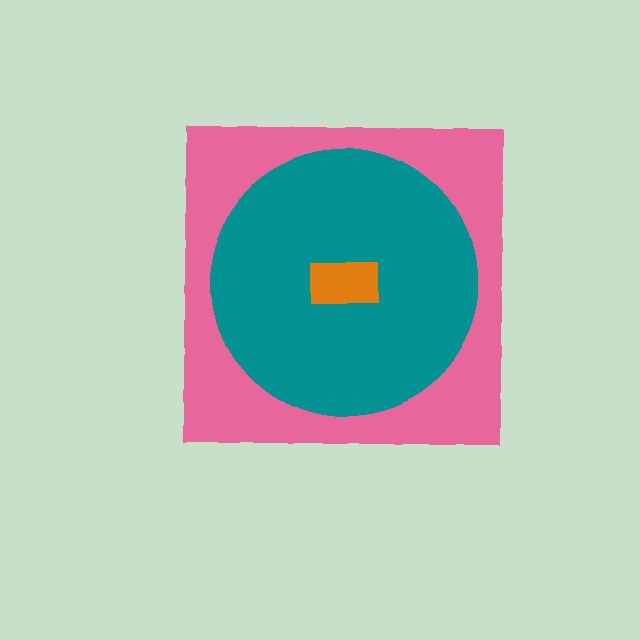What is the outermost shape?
The pink square.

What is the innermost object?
The orange rectangle.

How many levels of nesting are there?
3.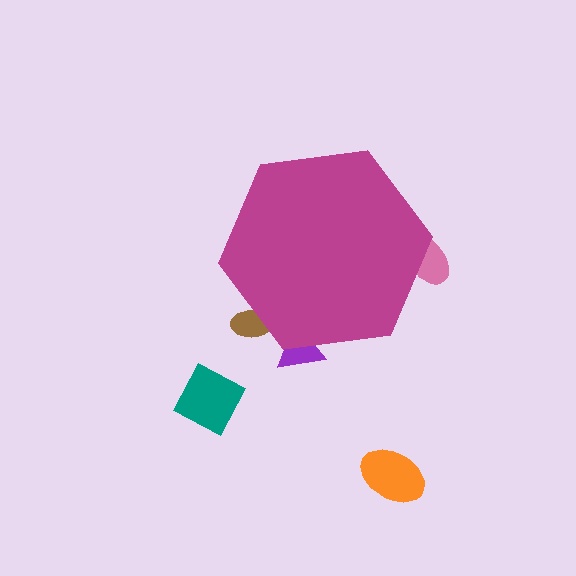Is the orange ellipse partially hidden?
No, the orange ellipse is fully visible.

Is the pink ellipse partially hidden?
Yes, the pink ellipse is partially hidden behind the magenta hexagon.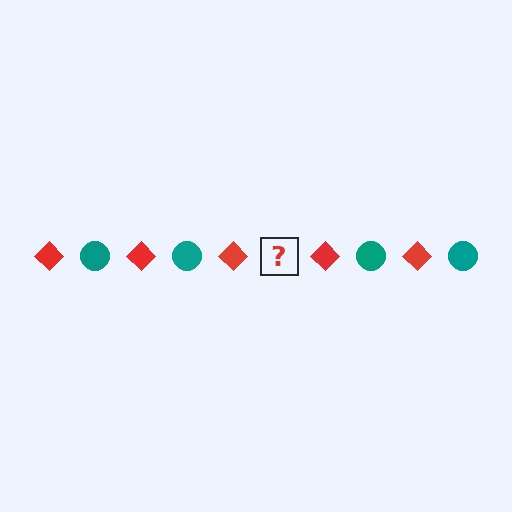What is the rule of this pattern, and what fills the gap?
The rule is that the pattern alternates between red diamond and teal circle. The gap should be filled with a teal circle.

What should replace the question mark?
The question mark should be replaced with a teal circle.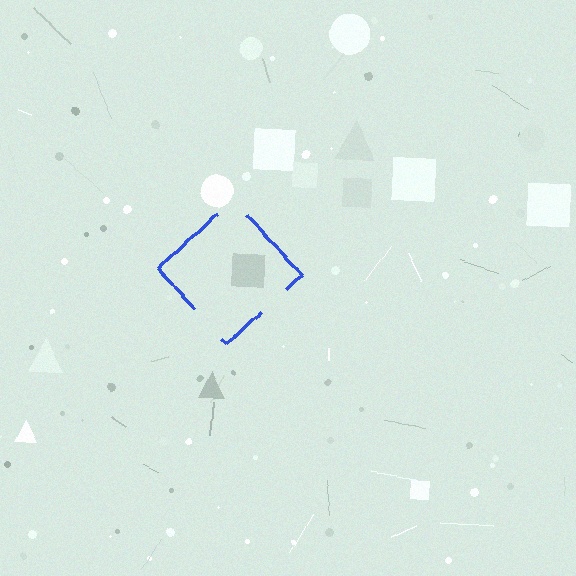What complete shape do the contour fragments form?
The contour fragments form a diamond.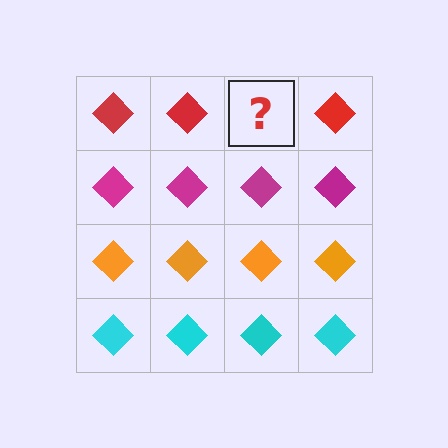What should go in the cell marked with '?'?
The missing cell should contain a red diamond.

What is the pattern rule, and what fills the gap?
The rule is that each row has a consistent color. The gap should be filled with a red diamond.